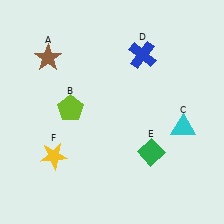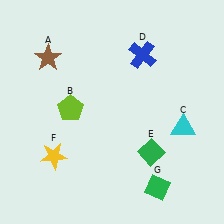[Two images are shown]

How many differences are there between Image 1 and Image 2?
There is 1 difference between the two images.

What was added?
A green diamond (G) was added in Image 2.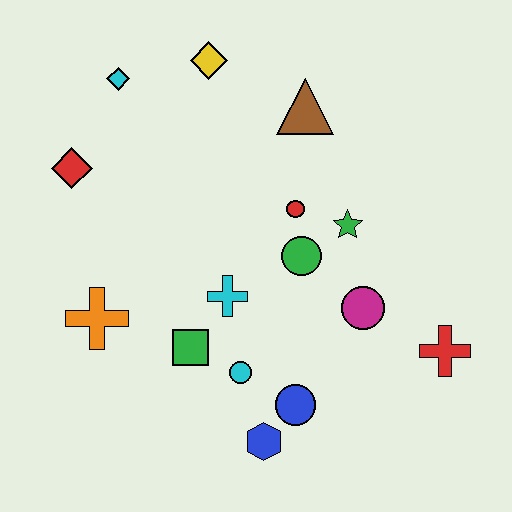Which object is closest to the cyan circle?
The green square is closest to the cyan circle.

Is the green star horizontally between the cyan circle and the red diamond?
No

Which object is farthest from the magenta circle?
The cyan diamond is farthest from the magenta circle.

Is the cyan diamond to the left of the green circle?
Yes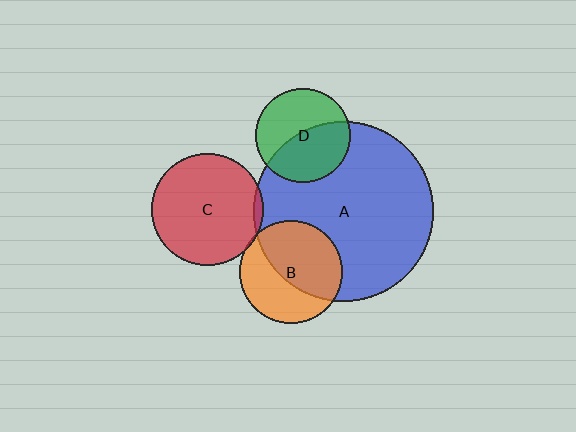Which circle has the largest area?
Circle A (blue).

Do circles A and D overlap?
Yes.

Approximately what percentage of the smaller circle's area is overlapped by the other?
Approximately 50%.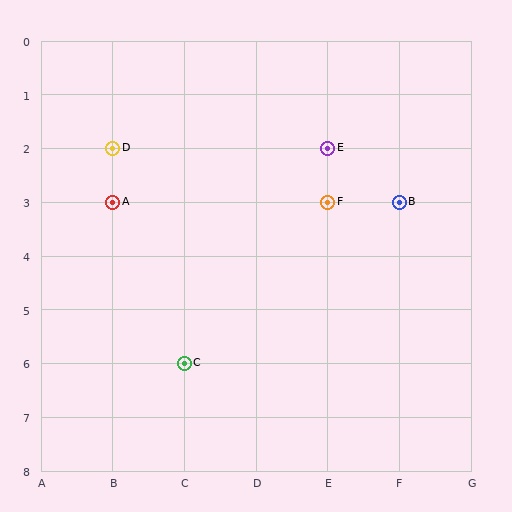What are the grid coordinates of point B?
Point B is at grid coordinates (F, 3).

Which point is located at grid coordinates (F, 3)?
Point B is at (F, 3).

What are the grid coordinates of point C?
Point C is at grid coordinates (C, 6).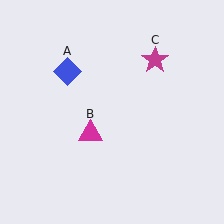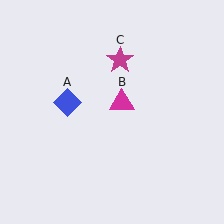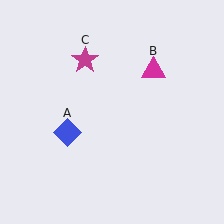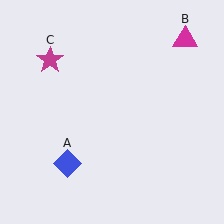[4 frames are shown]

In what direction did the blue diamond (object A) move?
The blue diamond (object A) moved down.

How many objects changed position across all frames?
3 objects changed position: blue diamond (object A), magenta triangle (object B), magenta star (object C).